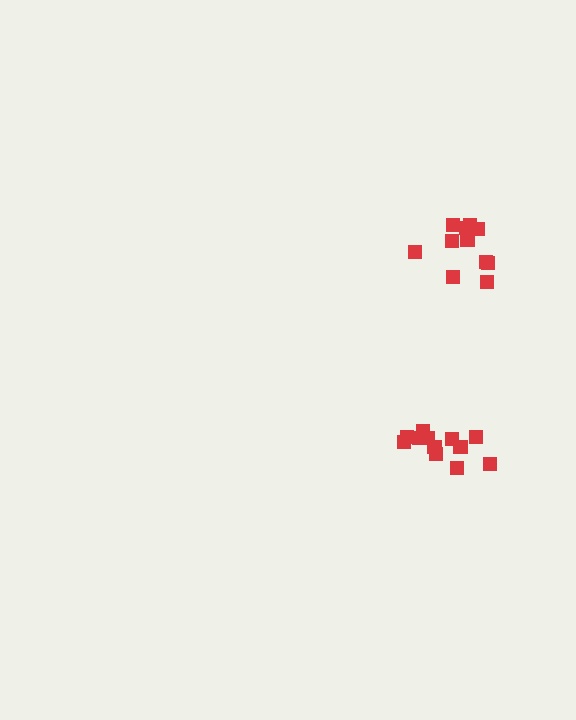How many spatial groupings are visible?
There are 2 spatial groupings.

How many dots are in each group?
Group 1: 12 dots, Group 2: 11 dots (23 total).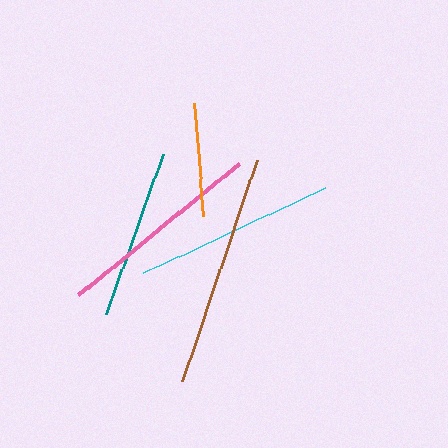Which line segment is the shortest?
The orange line is the shortest at approximately 114 pixels.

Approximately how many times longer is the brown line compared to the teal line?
The brown line is approximately 1.4 times the length of the teal line.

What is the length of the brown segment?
The brown segment is approximately 232 pixels long.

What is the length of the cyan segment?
The cyan segment is approximately 201 pixels long.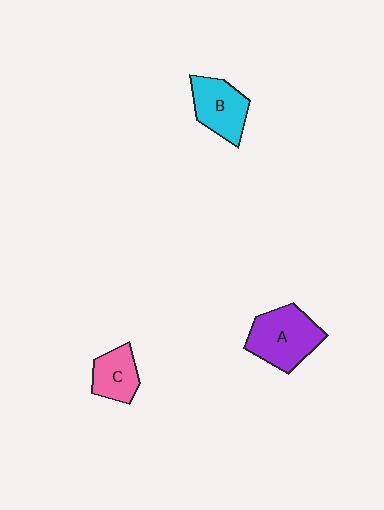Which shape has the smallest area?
Shape C (pink).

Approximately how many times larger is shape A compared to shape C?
Approximately 1.7 times.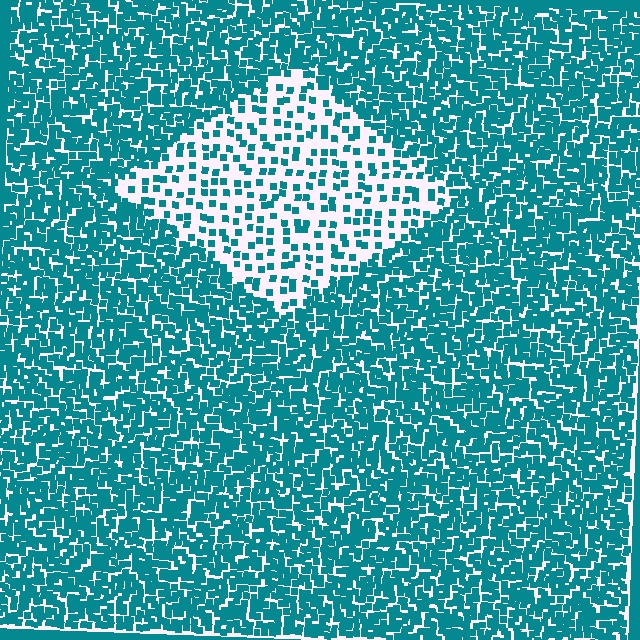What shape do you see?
I see a diamond.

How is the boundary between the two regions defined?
The boundary is defined by a change in element density (approximately 2.9x ratio). All elements are the same color, size, and shape.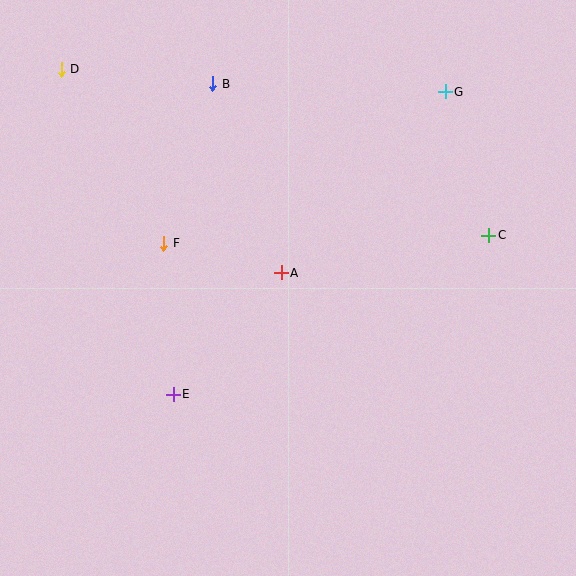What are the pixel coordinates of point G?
Point G is at (445, 92).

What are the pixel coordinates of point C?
Point C is at (489, 235).